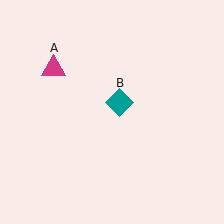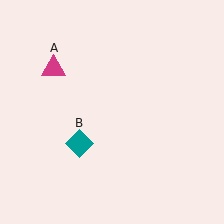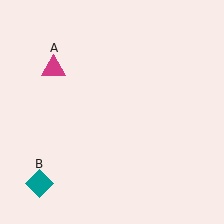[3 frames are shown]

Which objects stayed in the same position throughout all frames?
Magenta triangle (object A) remained stationary.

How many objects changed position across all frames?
1 object changed position: teal diamond (object B).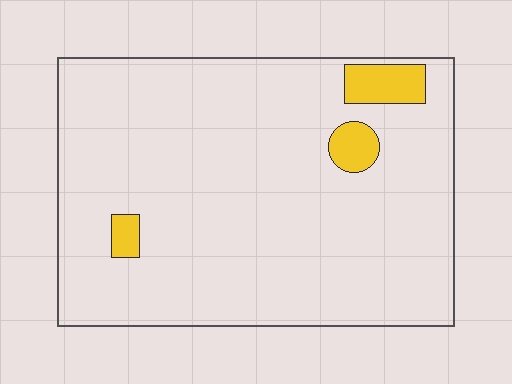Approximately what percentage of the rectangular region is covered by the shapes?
Approximately 5%.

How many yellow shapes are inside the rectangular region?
3.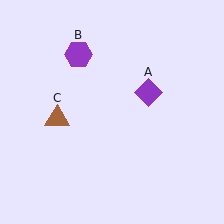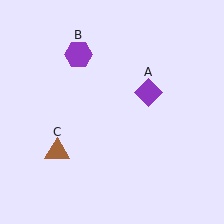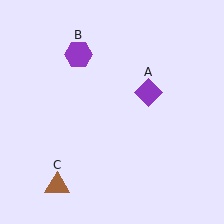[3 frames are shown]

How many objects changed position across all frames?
1 object changed position: brown triangle (object C).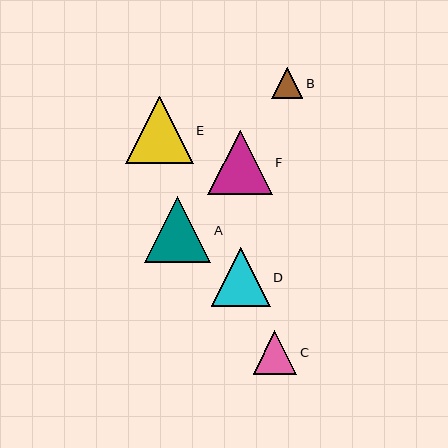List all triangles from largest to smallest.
From largest to smallest: E, A, F, D, C, B.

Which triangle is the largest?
Triangle E is the largest with a size of approximately 67 pixels.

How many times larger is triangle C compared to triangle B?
Triangle C is approximately 1.4 times the size of triangle B.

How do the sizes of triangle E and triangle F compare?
Triangle E and triangle F are approximately the same size.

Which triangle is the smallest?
Triangle B is the smallest with a size of approximately 31 pixels.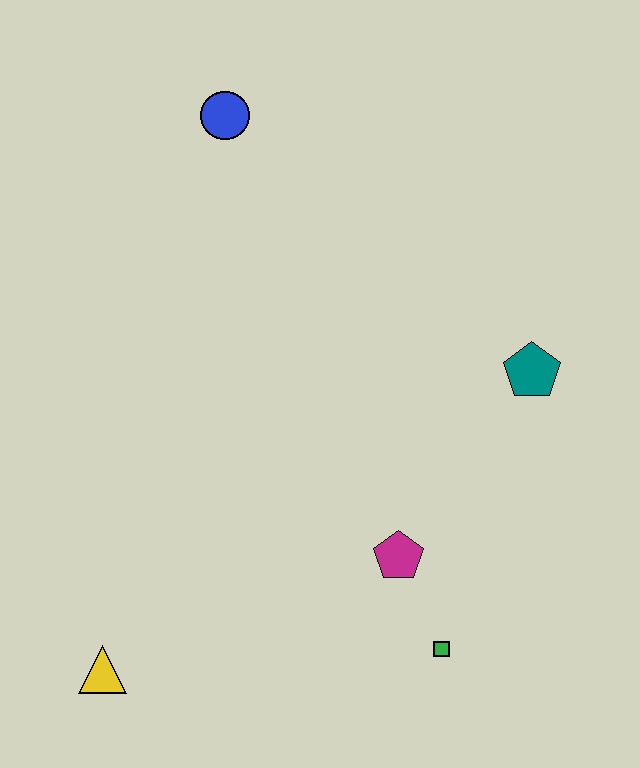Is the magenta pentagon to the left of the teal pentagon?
Yes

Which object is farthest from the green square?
The blue circle is farthest from the green square.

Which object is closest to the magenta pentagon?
The green square is closest to the magenta pentagon.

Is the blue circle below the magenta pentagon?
No